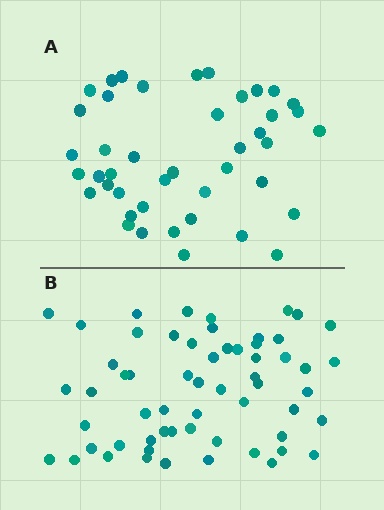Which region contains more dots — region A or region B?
Region B (the bottom region) has more dots.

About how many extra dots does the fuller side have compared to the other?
Region B has approximately 15 more dots than region A.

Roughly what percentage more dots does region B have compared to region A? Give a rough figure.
About 35% more.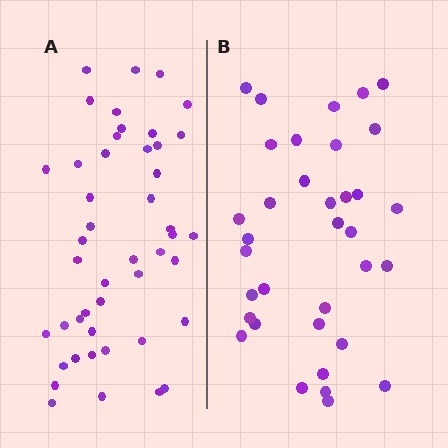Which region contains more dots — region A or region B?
Region A (the left region) has more dots.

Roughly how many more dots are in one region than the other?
Region A has roughly 12 or so more dots than region B.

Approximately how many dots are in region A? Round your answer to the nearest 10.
About 50 dots. (The exact count is 46, which rounds to 50.)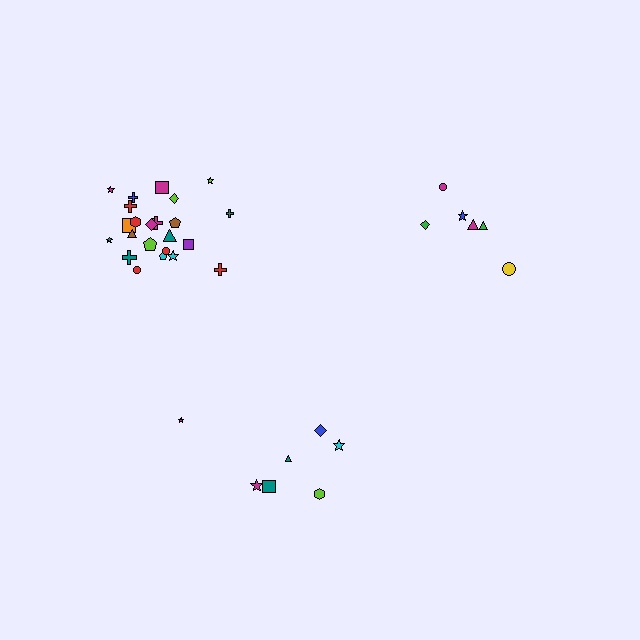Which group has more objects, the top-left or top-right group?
The top-left group.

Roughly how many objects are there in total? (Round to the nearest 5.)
Roughly 40 objects in total.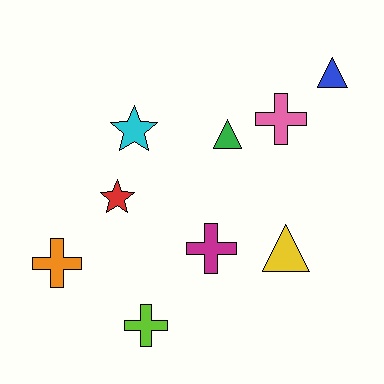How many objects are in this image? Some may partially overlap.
There are 9 objects.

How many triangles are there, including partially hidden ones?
There are 3 triangles.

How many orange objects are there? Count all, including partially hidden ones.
There is 1 orange object.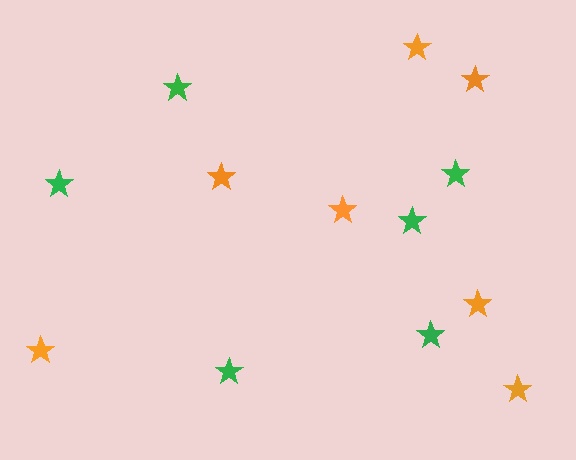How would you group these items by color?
There are 2 groups: one group of orange stars (7) and one group of green stars (6).